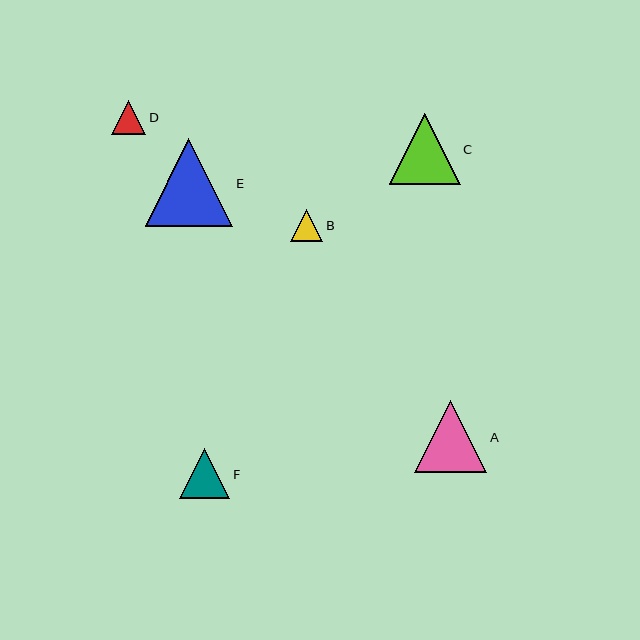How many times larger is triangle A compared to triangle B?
Triangle A is approximately 2.2 times the size of triangle B.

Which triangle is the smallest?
Triangle B is the smallest with a size of approximately 32 pixels.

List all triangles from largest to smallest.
From largest to smallest: E, A, C, F, D, B.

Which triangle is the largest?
Triangle E is the largest with a size of approximately 88 pixels.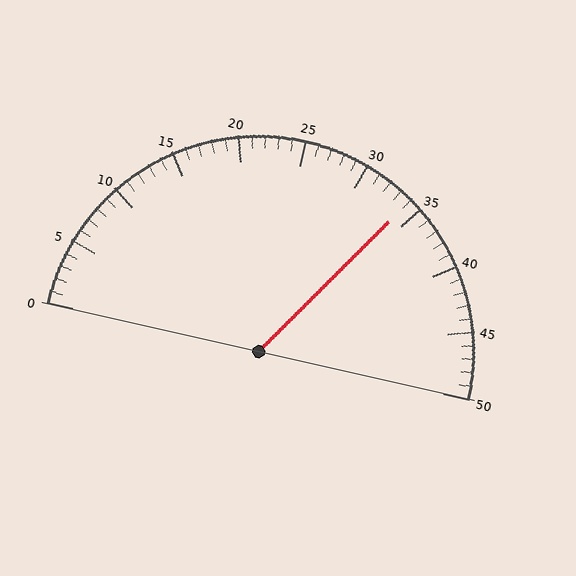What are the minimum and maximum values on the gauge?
The gauge ranges from 0 to 50.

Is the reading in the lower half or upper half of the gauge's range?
The reading is in the upper half of the range (0 to 50).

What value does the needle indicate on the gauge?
The needle indicates approximately 34.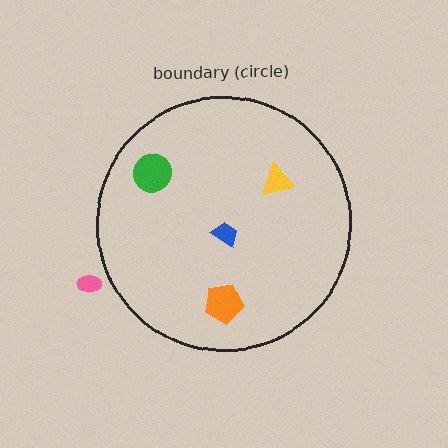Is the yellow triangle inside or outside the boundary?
Inside.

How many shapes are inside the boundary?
4 inside, 1 outside.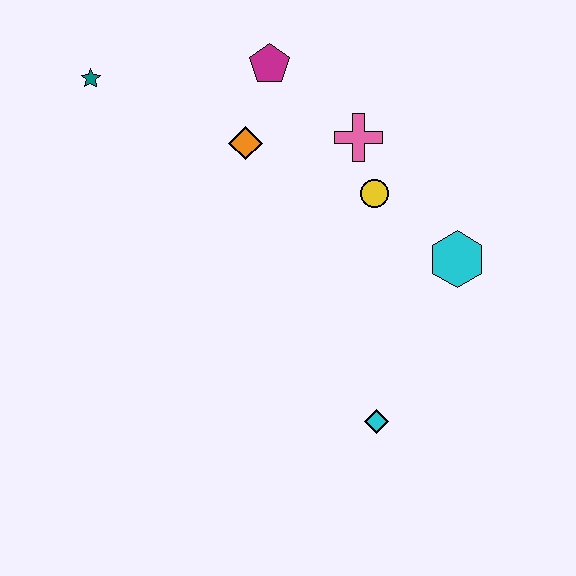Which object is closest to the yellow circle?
The pink cross is closest to the yellow circle.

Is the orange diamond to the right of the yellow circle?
No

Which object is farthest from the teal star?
The cyan diamond is farthest from the teal star.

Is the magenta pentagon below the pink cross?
No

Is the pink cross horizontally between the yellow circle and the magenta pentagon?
Yes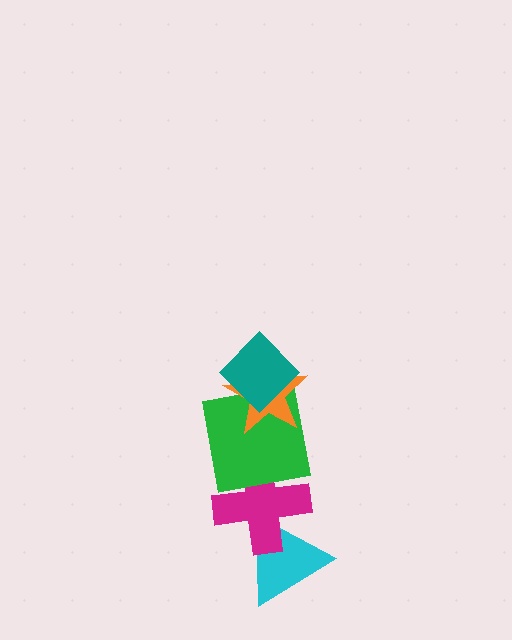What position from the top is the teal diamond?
The teal diamond is 1st from the top.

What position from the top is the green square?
The green square is 3rd from the top.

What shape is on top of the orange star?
The teal diamond is on top of the orange star.